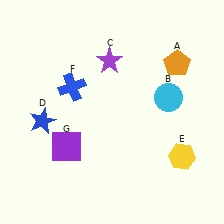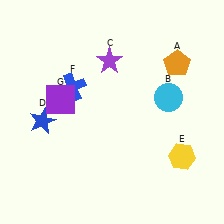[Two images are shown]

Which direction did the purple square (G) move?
The purple square (G) moved up.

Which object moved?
The purple square (G) moved up.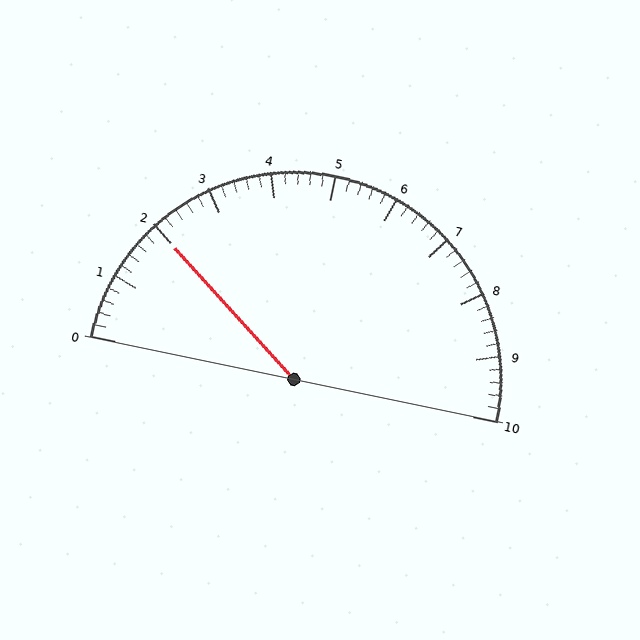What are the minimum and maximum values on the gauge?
The gauge ranges from 0 to 10.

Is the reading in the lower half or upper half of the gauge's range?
The reading is in the lower half of the range (0 to 10).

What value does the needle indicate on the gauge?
The needle indicates approximately 2.0.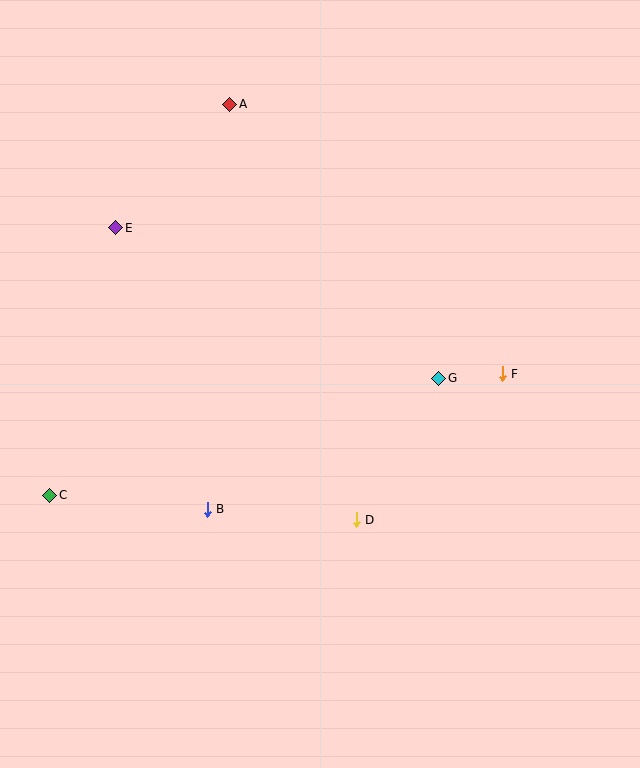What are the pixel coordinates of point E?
Point E is at (116, 228).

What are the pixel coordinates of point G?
Point G is at (439, 378).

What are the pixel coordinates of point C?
Point C is at (50, 495).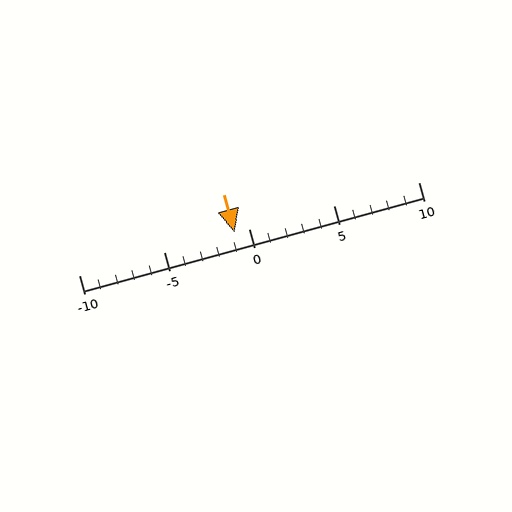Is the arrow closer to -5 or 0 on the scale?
The arrow is closer to 0.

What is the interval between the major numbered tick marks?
The major tick marks are spaced 5 units apart.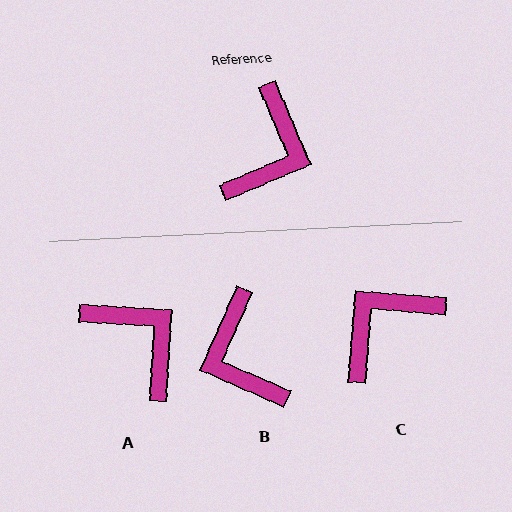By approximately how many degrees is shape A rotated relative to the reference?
Approximately 64 degrees counter-clockwise.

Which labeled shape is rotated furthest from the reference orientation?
C, about 152 degrees away.